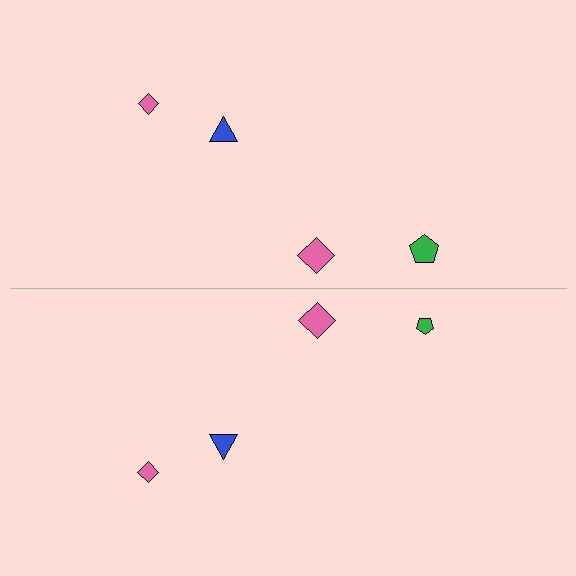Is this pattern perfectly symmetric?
No, the pattern is not perfectly symmetric. The green pentagon on the bottom side has a different size than its mirror counterpart.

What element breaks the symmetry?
The green pentagon on the bottom side has a different size than its mirror counterpart.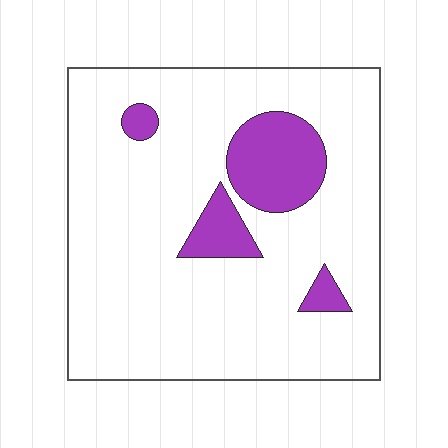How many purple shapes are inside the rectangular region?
4.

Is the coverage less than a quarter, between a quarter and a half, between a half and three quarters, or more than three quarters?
Less than a quarter.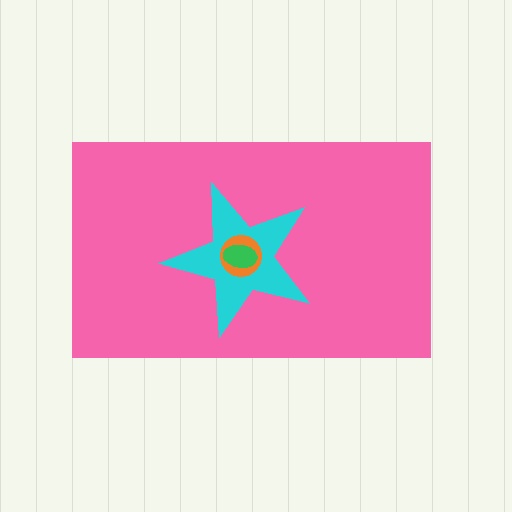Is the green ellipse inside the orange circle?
Yes.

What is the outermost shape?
The pink rectangle.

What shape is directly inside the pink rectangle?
The cyan star.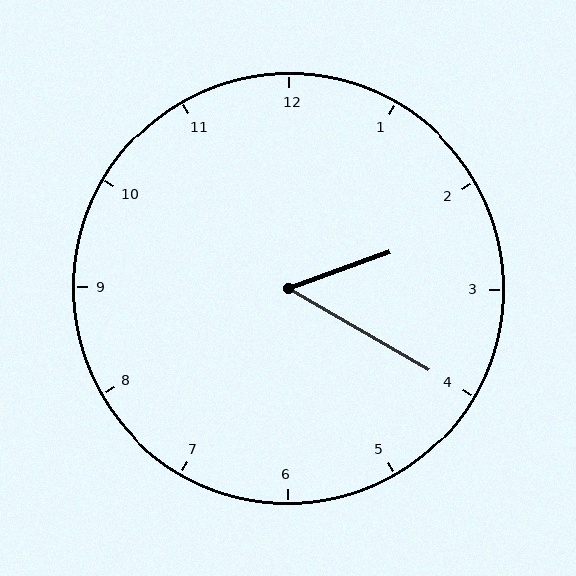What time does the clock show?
2:20.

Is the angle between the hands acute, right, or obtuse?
It is acute.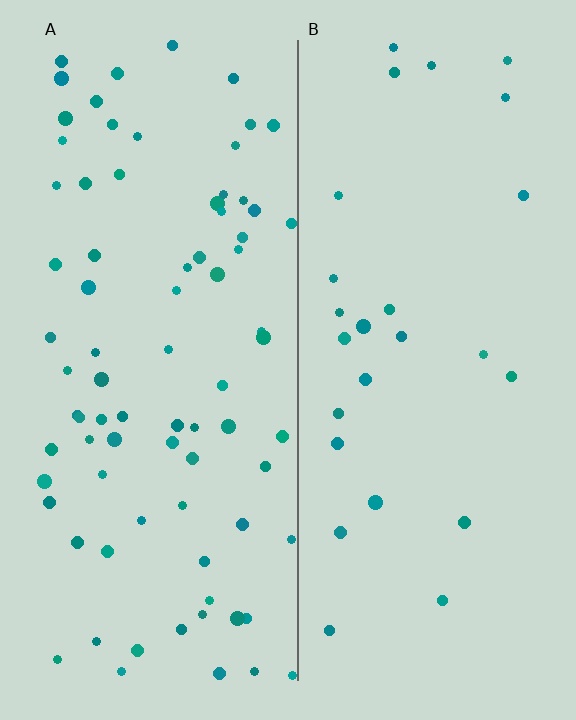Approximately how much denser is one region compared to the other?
Approximately 3.0× — region A over region B.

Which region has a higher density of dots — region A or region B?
A (the left).